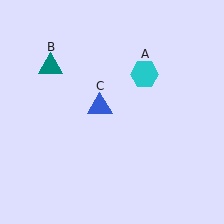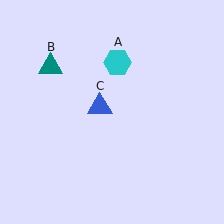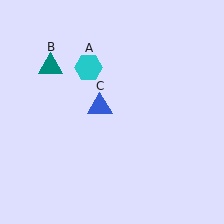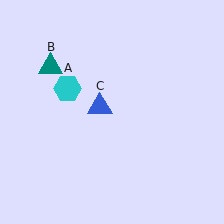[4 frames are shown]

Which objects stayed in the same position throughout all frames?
Teal triangle (object B) and blue triangle (object C) remained stationary.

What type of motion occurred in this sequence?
The cyan hexagon (object A) rotated counterclockwise around the center of the scene.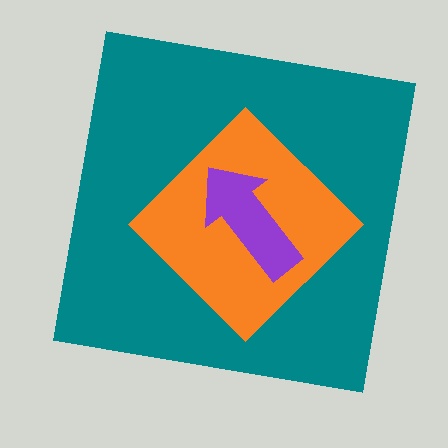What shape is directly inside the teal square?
The orange diamond.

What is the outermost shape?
The teal square.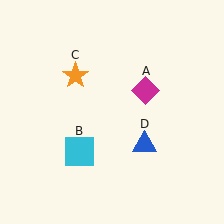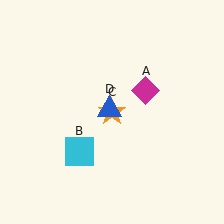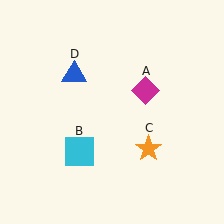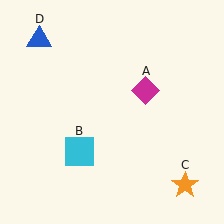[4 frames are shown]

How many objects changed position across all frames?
2 objects changed position: orange star (object C), blue triangle (object D).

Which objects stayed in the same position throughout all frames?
Magenta diamond (object A) and cyan square (object B) remained stationary.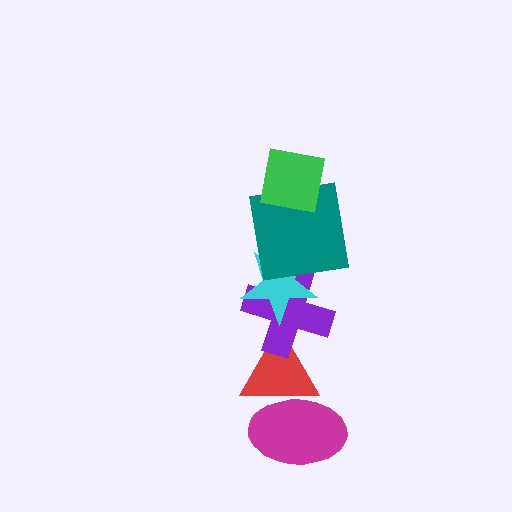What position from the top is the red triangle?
The red triangle is 5th from the top.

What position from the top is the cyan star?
The cyan star is 3rd from the top.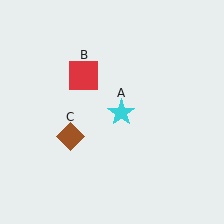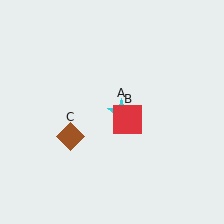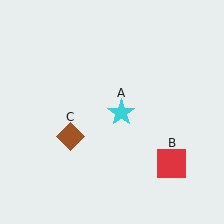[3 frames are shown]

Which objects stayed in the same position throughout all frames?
Cyan star (object A) and brown diamond (object C) remained stationary.